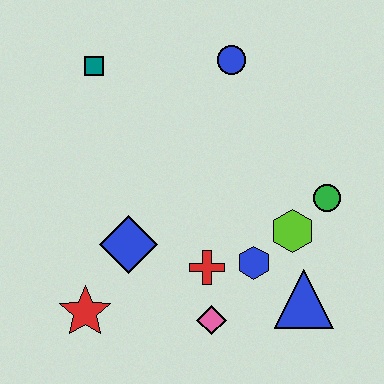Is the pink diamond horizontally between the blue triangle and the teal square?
Yes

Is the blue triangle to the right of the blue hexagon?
Yes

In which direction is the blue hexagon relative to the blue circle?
The blue hexagon is below the blue circle.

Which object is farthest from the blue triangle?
The teal square is farthest from the blue triangle.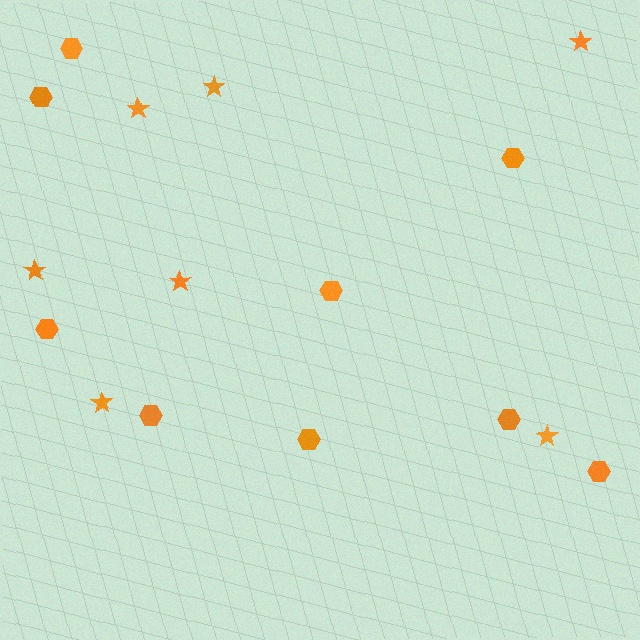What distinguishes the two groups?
There are 2 groups: one group of hexagons (9) and one group of stars (7).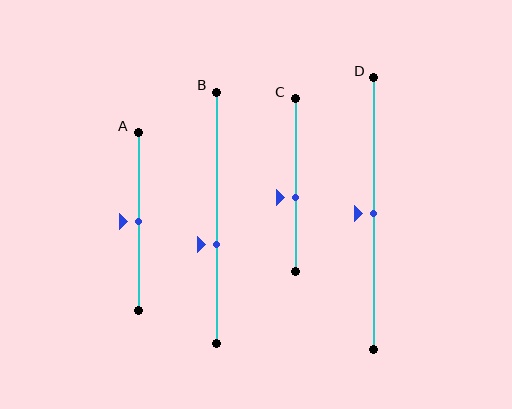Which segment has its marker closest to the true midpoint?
Segment A has its marker closest to the true midpoint.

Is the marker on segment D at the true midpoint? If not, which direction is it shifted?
Yes, the marker on segment D is at the true midpoint.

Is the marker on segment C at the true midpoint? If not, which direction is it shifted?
No, the marker on segment C is shifted downward by about 7% of the segment length.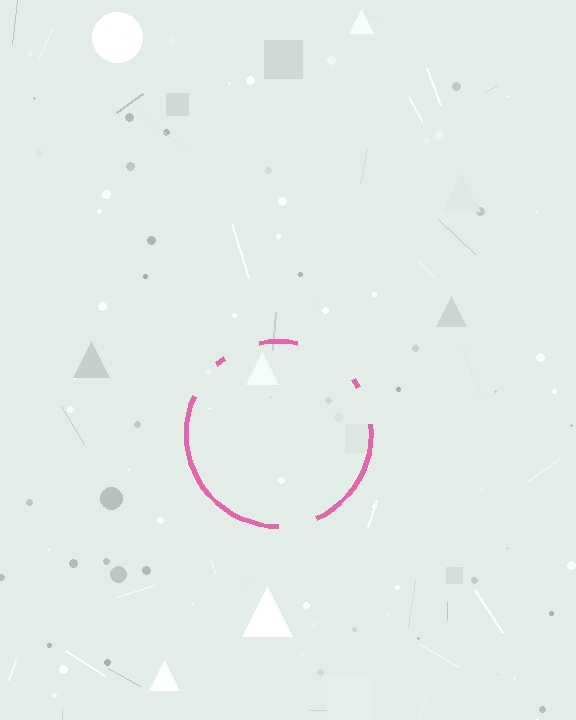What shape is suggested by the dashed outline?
The dashed outline suggests a circle.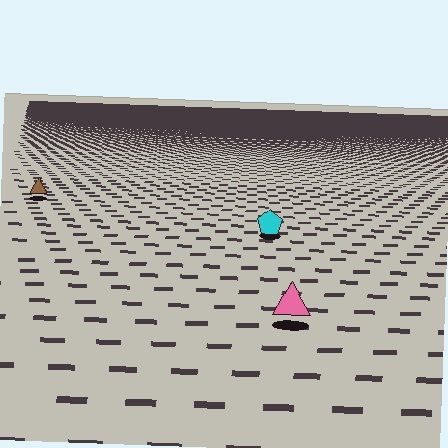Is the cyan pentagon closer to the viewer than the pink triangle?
No. The pink triangle is closer — you can tell from the texture gradient: the ground texture is coarser near it.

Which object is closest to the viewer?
The pink triangle is closest. The texture marks near it are larger and more spread out.